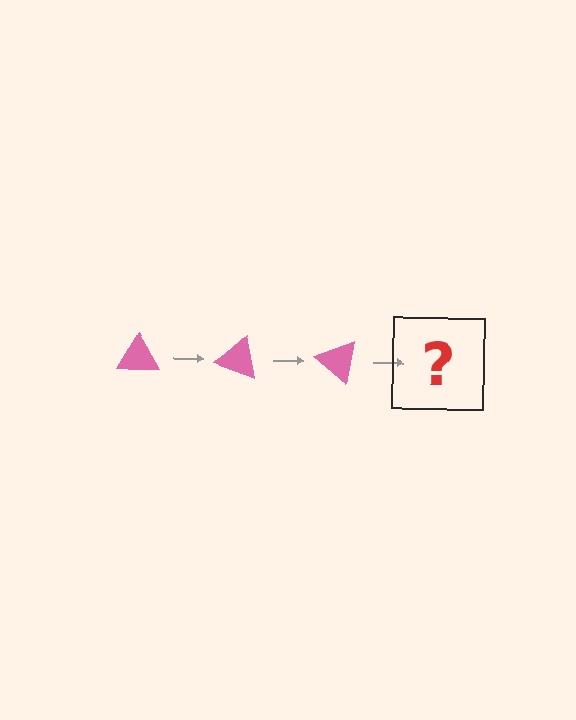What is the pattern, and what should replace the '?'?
The pattern is that the triangle rotates 20 degrees each step. The '?' should be a pink triangle rotated 60 degrees.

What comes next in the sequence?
The next element should be a pink triangle rotated 60 degrees.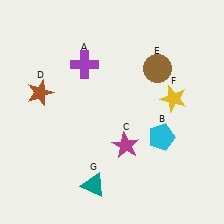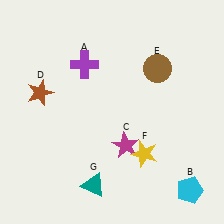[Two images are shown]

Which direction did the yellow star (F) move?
The yellow star (F) moved down.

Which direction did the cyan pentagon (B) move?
The cyan pentagon (B) moved down.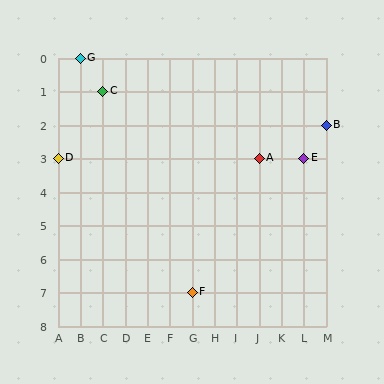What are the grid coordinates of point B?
Point B is at grid coordinates (M, 2).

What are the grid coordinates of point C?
Point C is at grid coordinates (C, 1).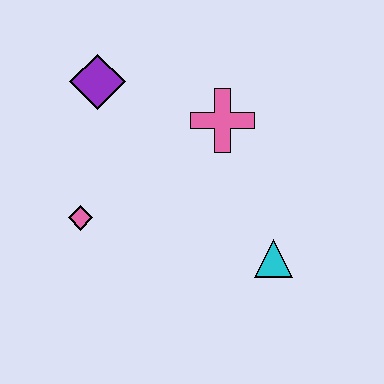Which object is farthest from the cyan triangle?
The purple diamond is farthest from the cyan triangle.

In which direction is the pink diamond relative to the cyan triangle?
The pink diamond is to the left of the cyan triangle.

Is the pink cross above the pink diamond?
Yes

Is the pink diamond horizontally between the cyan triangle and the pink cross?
No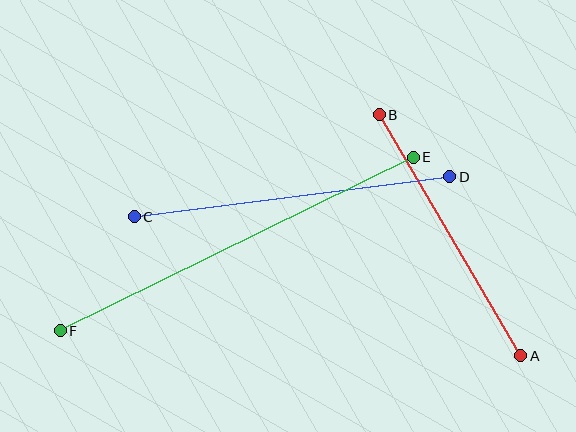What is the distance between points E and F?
The distance is approximately 393 pixels.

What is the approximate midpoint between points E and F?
The midpoint is at approximately (237, 244) pixels.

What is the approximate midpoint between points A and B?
The midpoint is at approximately (450, 235) pixels.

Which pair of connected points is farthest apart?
Points E and F are farthest apart.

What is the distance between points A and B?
The distance is approximately 279 pixels.